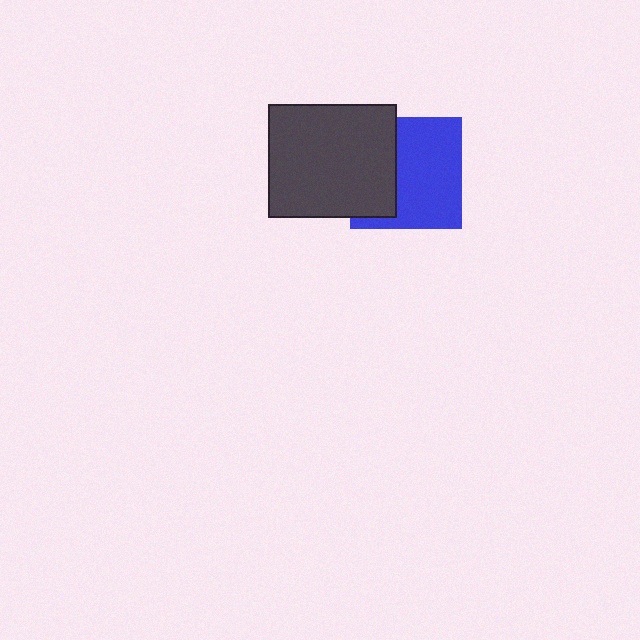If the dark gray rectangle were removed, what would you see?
You would see the complete blue square.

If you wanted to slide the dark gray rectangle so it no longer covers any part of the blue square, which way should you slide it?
Slide it left — that is the most direct way to separate the two shapes.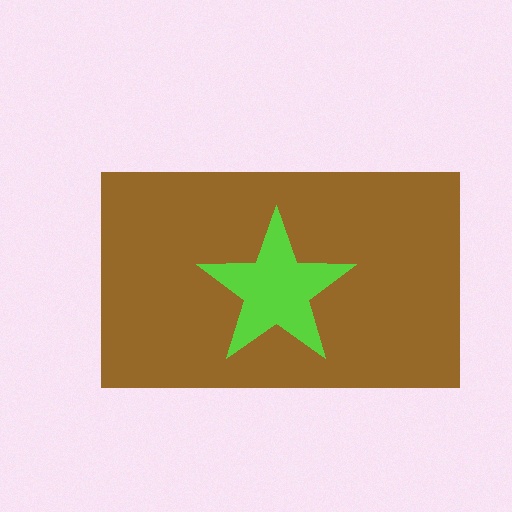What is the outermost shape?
The brown rectangle.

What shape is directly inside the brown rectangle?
The lime star.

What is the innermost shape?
The lime star.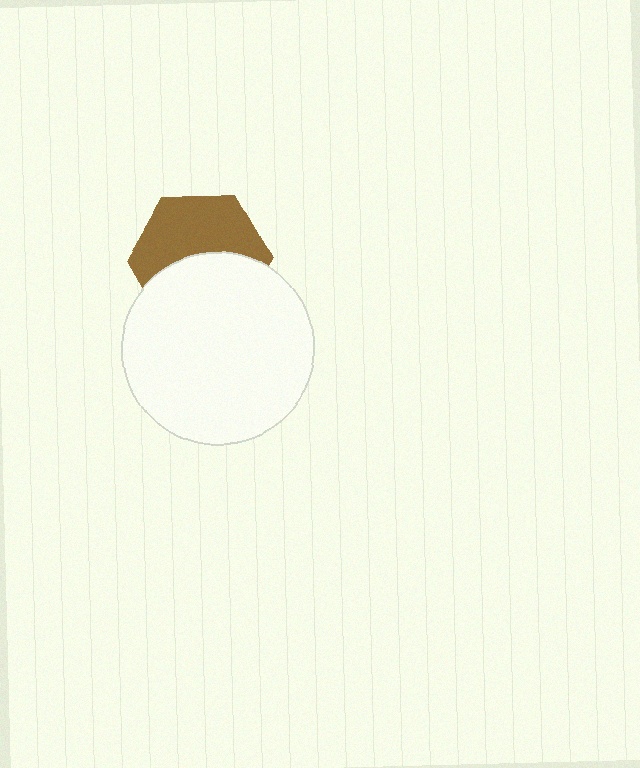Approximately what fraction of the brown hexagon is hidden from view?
Roughly 48% of the brown hexagon is hidden behind the white circle.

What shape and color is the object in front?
The object in front is a white circle.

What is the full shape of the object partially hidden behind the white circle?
The partially hidden object is a brown hexagon.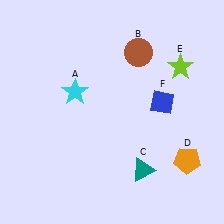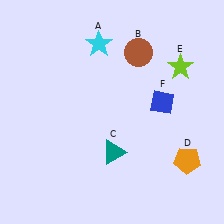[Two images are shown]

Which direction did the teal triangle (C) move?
The teal triangle (C) moved left.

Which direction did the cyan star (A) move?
The cyan star (A) moved up.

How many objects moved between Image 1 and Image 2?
2 objects moved between the two images.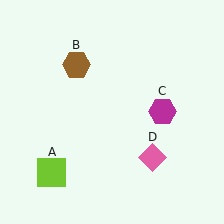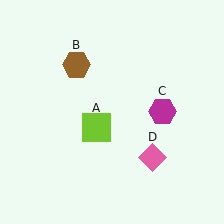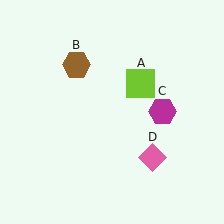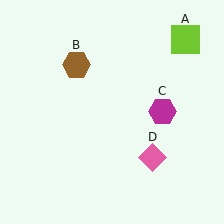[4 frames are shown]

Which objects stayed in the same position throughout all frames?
Brown hexagon (object B) and magenta hexagon (object C) and pink diamond (object D) remained stationary.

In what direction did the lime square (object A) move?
The lime square (object A) moved up and to the right.